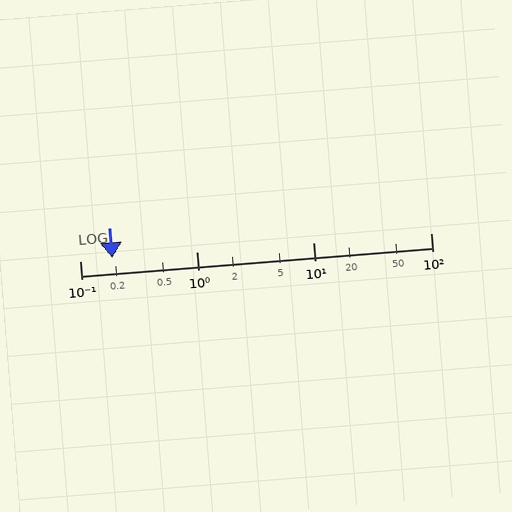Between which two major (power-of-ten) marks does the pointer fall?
The pointer is between 0.1 and 1.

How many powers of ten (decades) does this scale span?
The scale spans 3 decades, from 0.1 to 100.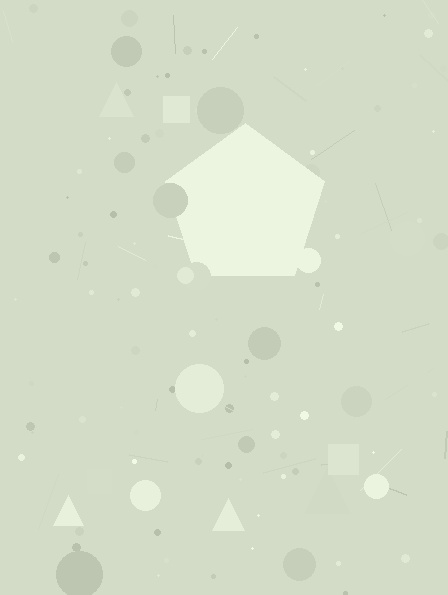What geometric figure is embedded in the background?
A pentagon is embedded in the background.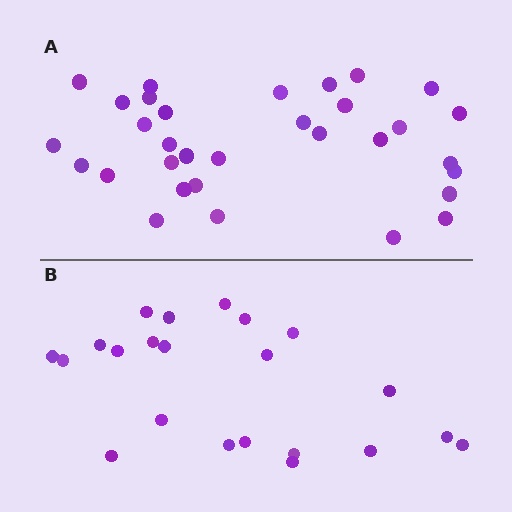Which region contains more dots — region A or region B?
Region A (the top region) has more dots.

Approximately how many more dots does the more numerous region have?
Region A has roughly 10 or so more dots than region B.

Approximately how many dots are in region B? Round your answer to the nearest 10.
About 20 dots. (The exact count is 22, which rounds to 20.)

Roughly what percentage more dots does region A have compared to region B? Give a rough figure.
About 45% more.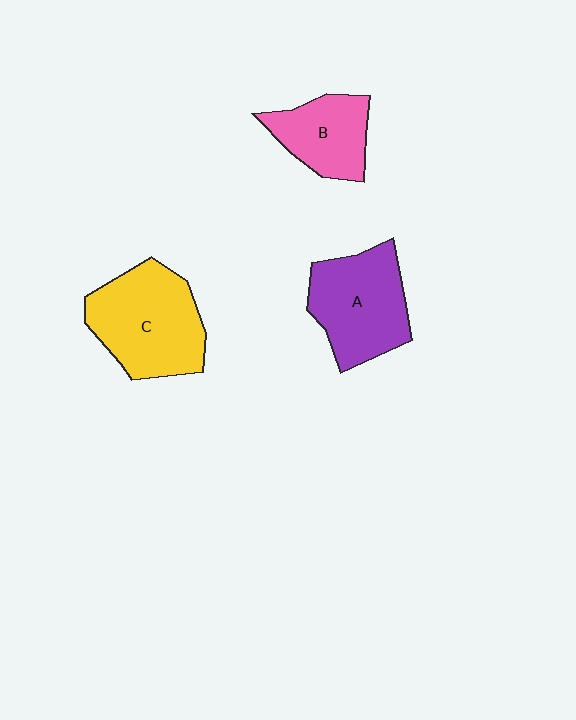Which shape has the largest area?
Shape C (yellow).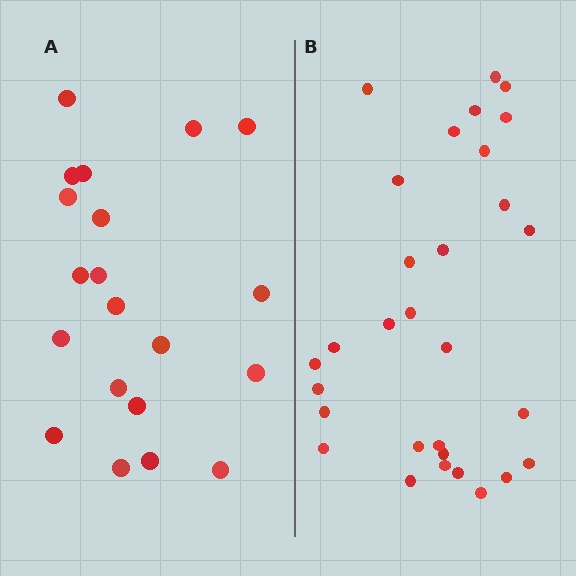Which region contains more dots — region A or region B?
Region B (the right region) has more dots.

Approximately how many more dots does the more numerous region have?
Region B has roughly 10 or so more dots than region A.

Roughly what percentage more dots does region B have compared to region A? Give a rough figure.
About 50% more.